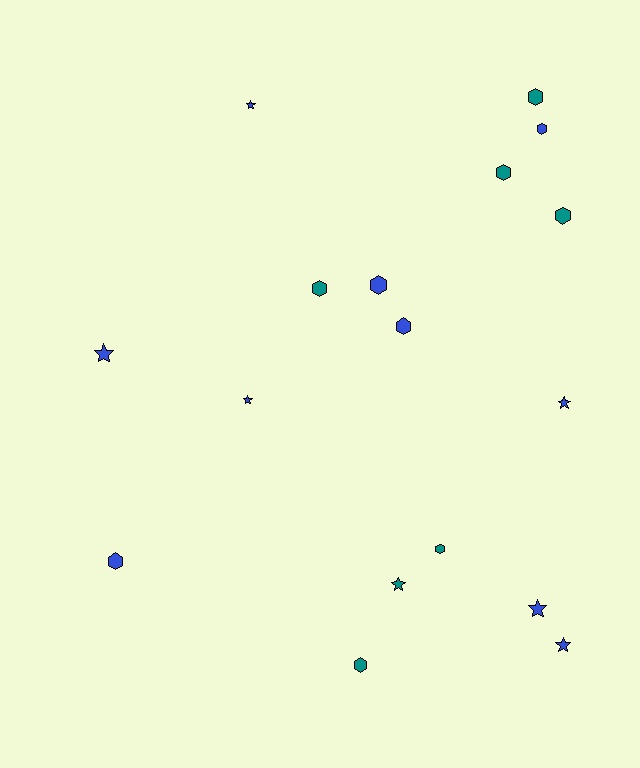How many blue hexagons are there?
There are 4 blue hexagons.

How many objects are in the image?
There are 17 objects.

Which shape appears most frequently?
Hexagon, with 10 objects.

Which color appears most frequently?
Blue, with 10 objects.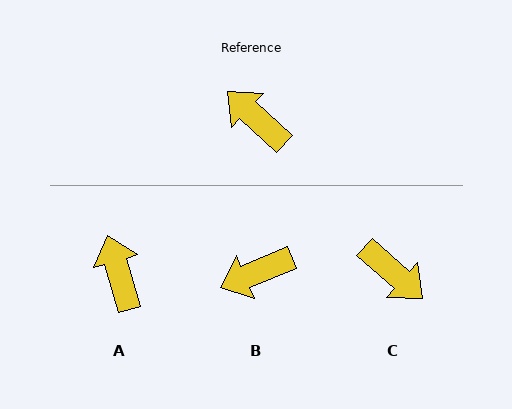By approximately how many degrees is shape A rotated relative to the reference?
Approximately 31 degrees clockwise.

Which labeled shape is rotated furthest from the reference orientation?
C, about 179 degrees away.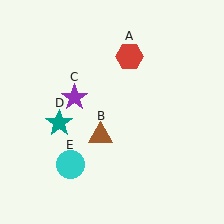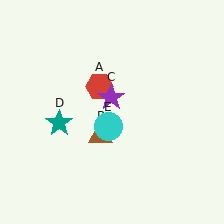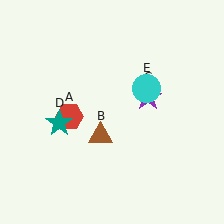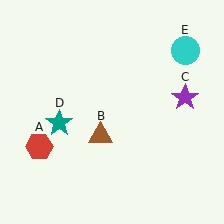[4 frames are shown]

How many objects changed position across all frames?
3 objects changed position: red hexagon (object A), purple star (object C), cyan circle (object E).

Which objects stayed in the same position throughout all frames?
Brown triangle (object B) and teal star (object D) remained stationary.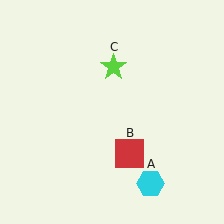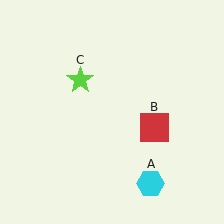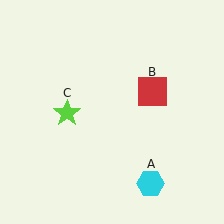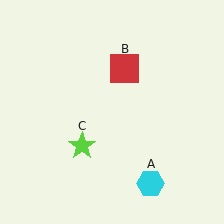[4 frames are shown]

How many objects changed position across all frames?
2 objects changed position: red square (object B), lime star (object C).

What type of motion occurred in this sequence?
The red square (object B), lime star (object C) rotated counterclockwise around the center of the scene.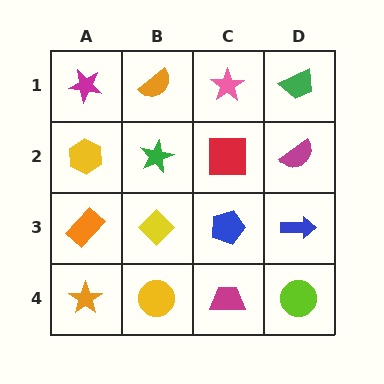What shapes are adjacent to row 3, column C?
A red square (row 2, column C), a magenta trapezoid (row 4, column C), a yellow diamond (row 3, column B), a blue arrow (row 3, column D).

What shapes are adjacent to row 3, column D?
A magenta semicircle (row 2, column D), a lime circle (row 4, column D), a blue pentagon (row 3, column C).